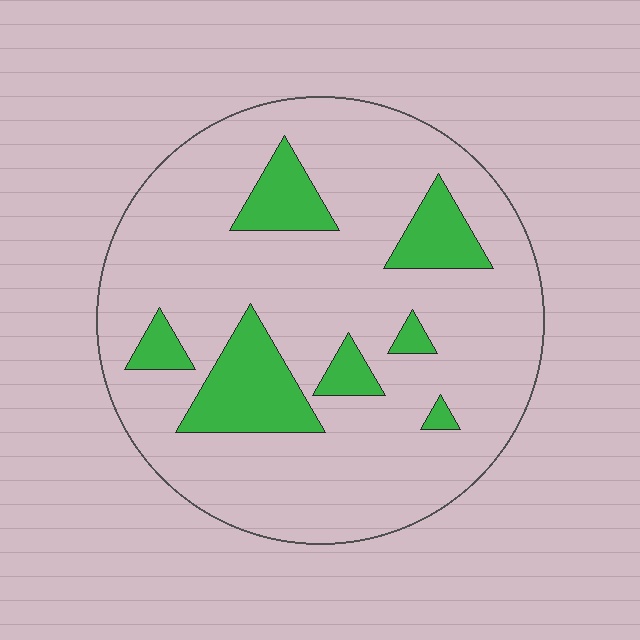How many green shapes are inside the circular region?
7.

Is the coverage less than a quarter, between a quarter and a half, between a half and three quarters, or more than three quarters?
Less than a quarter.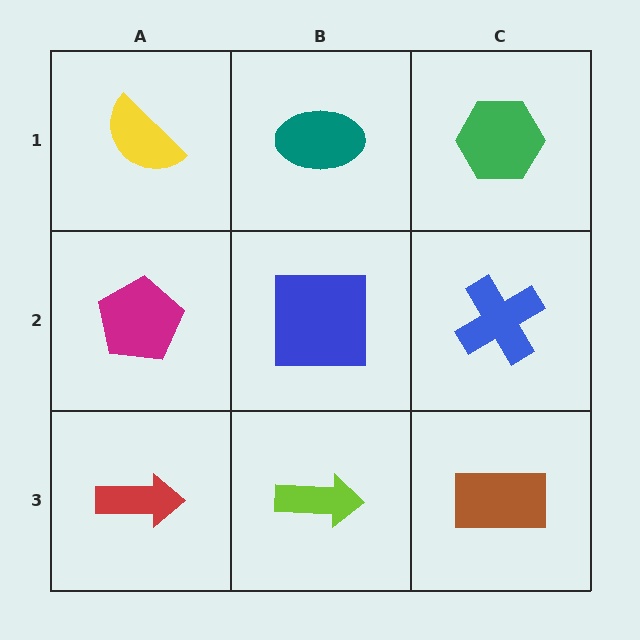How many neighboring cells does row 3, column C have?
2.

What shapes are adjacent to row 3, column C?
A blue cross (row 2, column C), a lime arrow (row 3, column B).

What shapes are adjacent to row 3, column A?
A magenta pentagon (row 2, column A), a lime arrow (row 3, column B).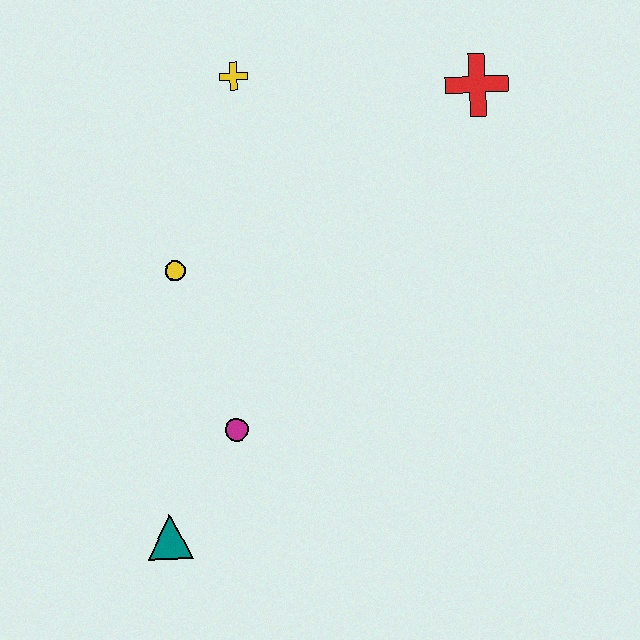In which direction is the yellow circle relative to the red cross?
The yellow circle is to the left of the red cross.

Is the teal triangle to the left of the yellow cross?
Yes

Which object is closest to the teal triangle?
The magenta circle is closest to the teal triangle.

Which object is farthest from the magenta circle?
The red cross is farthest from the magenta circle.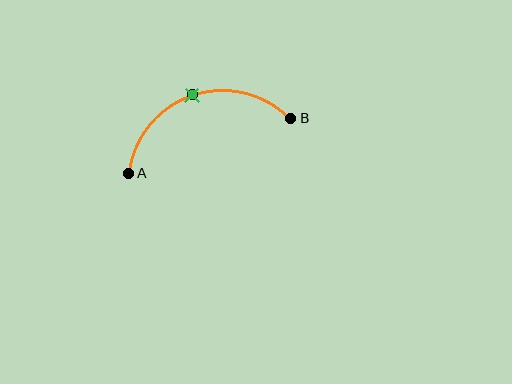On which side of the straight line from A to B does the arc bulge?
The arc bulges above the straight line connecting A and B.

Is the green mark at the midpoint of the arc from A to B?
Yes. The green mark lies on the arc at equal arc-length from both A and B — it is the arc midpoint.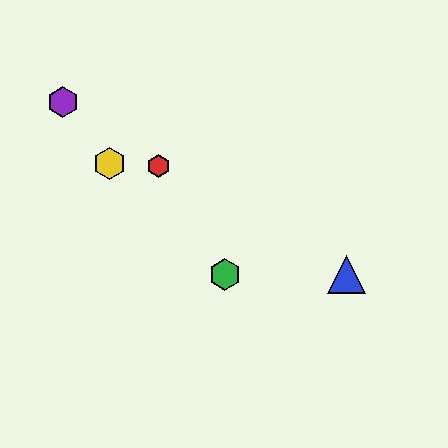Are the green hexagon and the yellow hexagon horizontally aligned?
No, the green hexagon is at y≈275 and the yellow hexagon is at y≈163.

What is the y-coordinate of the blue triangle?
The blue triangle is at y≈275.